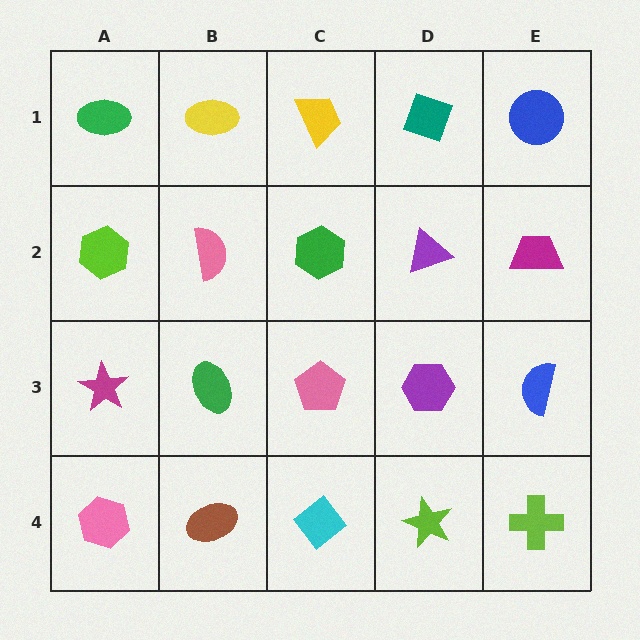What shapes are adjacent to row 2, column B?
A yellow ellipse (row 1, column B), a green ellipse (row 3, column B), a lime hexagon (row 2, column A), a green hexagon (row 2, column C).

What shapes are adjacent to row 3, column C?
A green hexagon (row 2, column C), a cyan diamond (row 4, column C), a green ellipse (row 3, column B), a purple hexagon (row 3, column D).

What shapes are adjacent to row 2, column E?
A blue circle (row 1, column E), a blue semicircle (row 3, column E), a purple triangle (row 2, column D).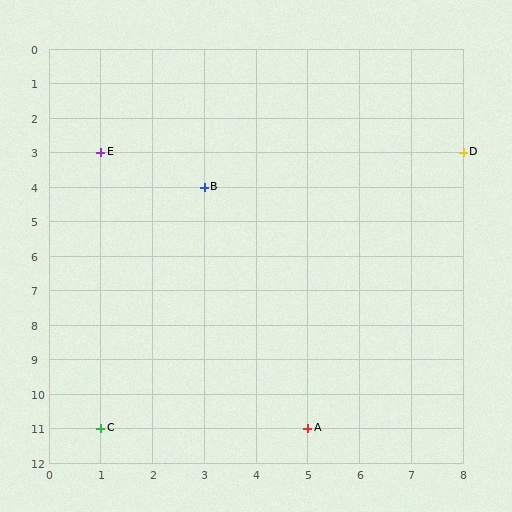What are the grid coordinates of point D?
Point D is at grid coordinates (8, 3).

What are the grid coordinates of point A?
Point A is at grid coordinates (5, 11).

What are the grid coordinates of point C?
Point C is at grid coordinates (1, 11).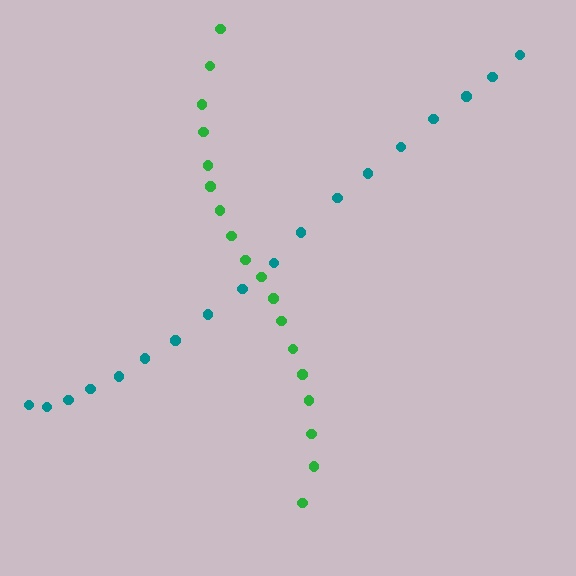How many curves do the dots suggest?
There are 2 distinct paths.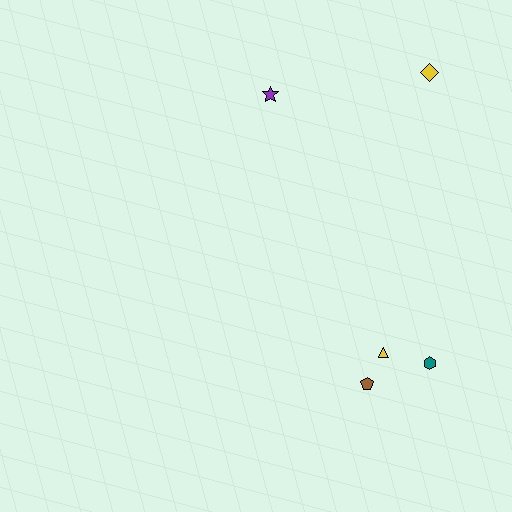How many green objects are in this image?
There are no green objects.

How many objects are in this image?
There are 5 objects.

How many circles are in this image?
There are no circles.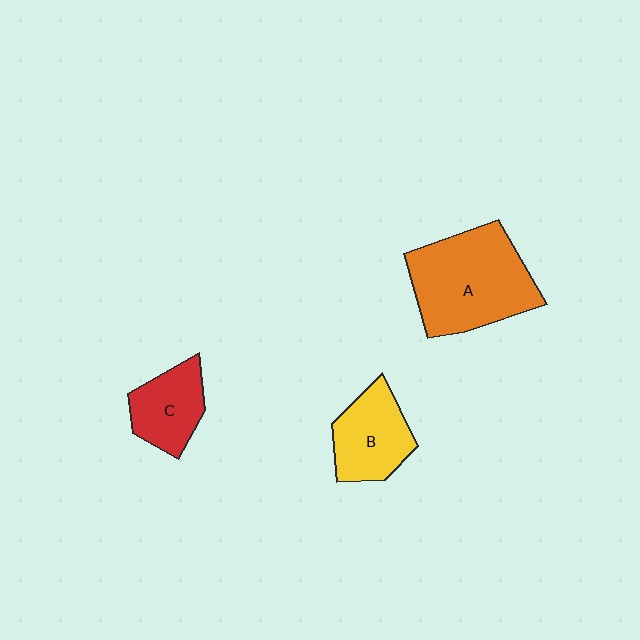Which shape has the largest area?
Shape A (orange).